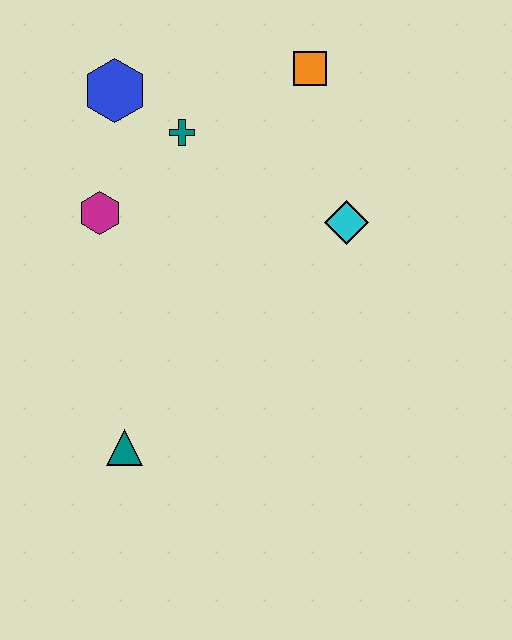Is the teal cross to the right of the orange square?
No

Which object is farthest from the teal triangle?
The orange square is farthest from the teal triangle.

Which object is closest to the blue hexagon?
The teal cross is closest to the blue hexagon.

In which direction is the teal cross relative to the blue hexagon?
The teal cross is to the right of the blue hexagon.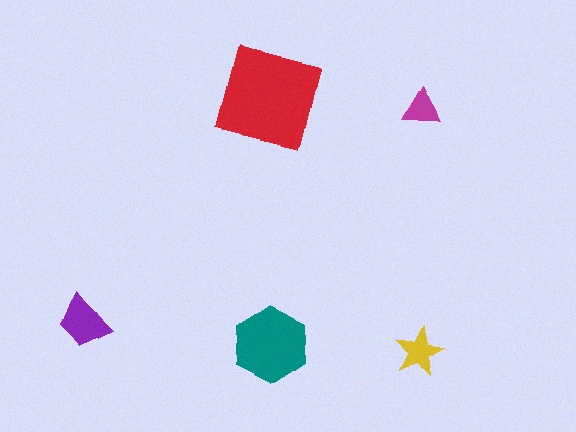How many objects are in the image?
There are 5 objects in the image.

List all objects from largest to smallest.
The red square, the teal hexagon, the purple trapezoid, the yellow star, the magenta triangle.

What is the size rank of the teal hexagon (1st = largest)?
2nd.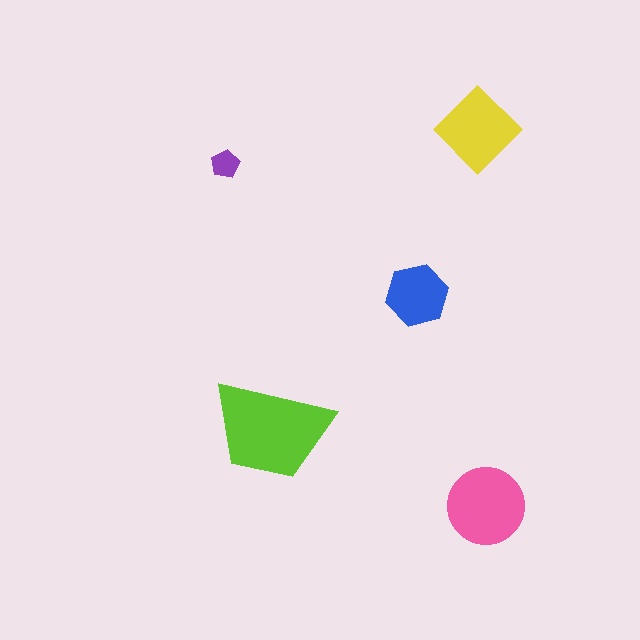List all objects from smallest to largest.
The purple pentagon, the blue hexagon, the yellow diamond, the pink circle, the lime trapezoid.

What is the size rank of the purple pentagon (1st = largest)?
5th.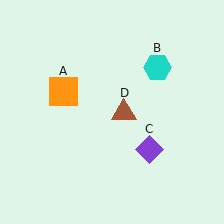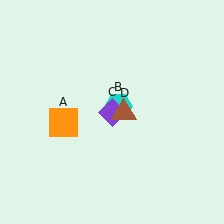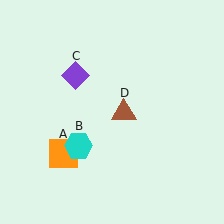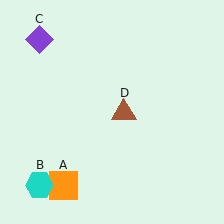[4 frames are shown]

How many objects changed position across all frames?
3 objects changed position: orange square (object A), cyan hexagon (object B), purple diamond (object C).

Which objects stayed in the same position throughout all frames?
Brown triangle (object D) remained stationary.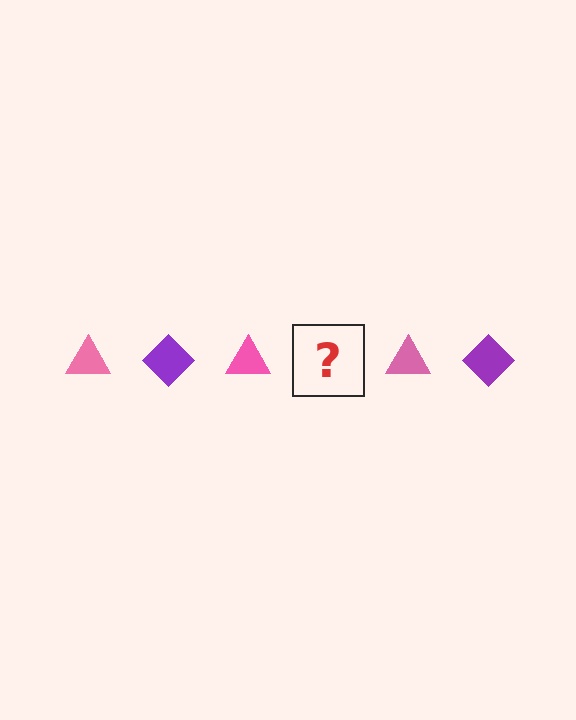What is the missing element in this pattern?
The missing element is a purple diamond.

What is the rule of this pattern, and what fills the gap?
The rule is that the pattern alternates between pink triangle and purple diamond. The gap should be filled with a purple diamond.